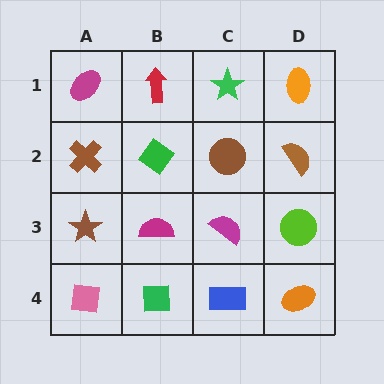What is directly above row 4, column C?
A magenta semicircle.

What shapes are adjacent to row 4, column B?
A magenta semicircle (row 3, column B), a pink square (row 4, column A), a blue rectangle (row 4, column C).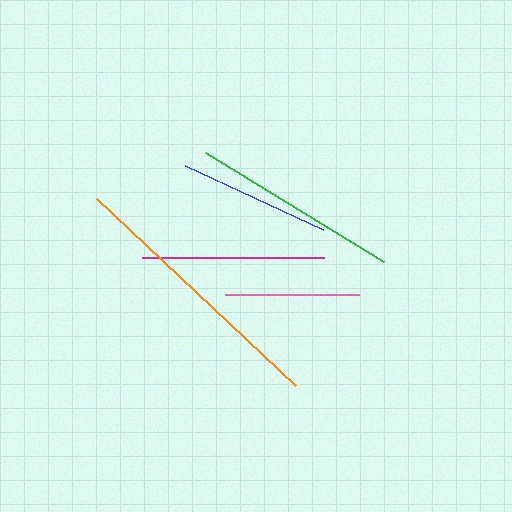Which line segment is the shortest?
The pink line is the shortest at approximately 135 pixels.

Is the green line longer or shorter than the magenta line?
The green line is longer than the magenta line.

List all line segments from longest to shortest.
From longest to shortest: orange, green, magenta, blue, pink.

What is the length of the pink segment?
The pink segment is approximately 135 pixels long.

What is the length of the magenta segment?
The magenta segment is approximately 182 pixels long.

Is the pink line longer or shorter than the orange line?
The orange line is longer than the pink line.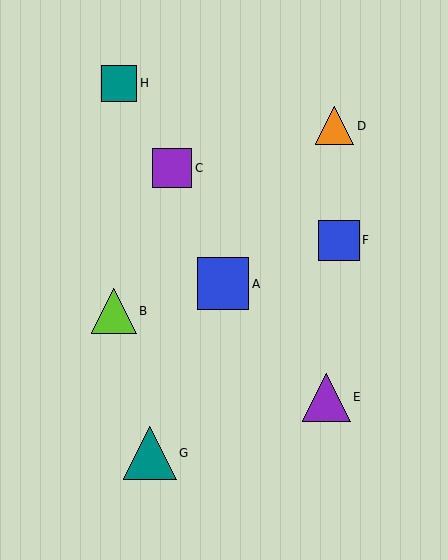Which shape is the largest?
The teal triangle (labeled G) is the largest.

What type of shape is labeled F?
Shape F is a blue square.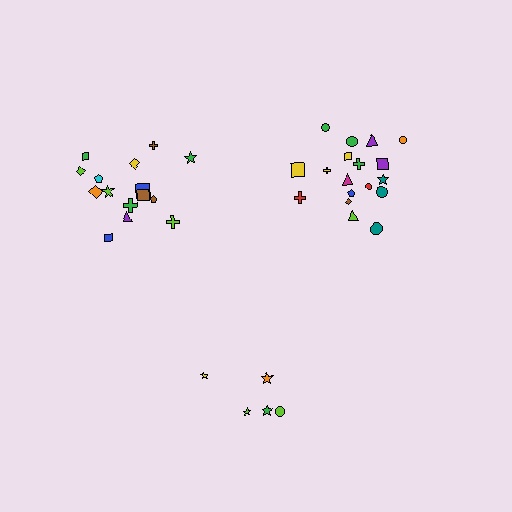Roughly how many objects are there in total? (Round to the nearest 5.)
Roughly 40 objects in total.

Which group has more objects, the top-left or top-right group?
The top-right group.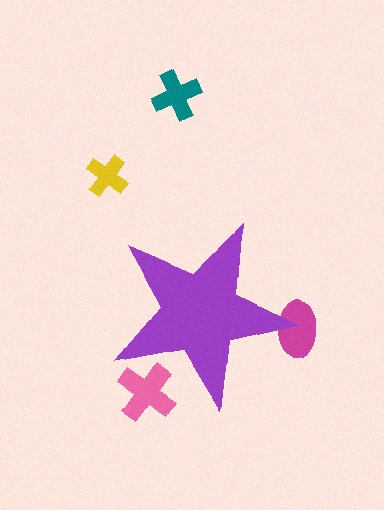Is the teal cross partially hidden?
No, the teal cross is fully visible.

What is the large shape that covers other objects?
A purple star.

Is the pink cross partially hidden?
Yes, the pink cross is partially hidden behind the purple star.